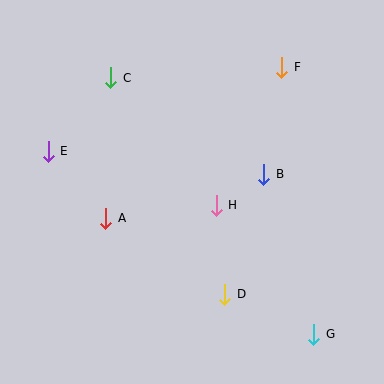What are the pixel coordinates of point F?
Point F is at (282, 67).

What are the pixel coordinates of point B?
Point B is at (264, 174).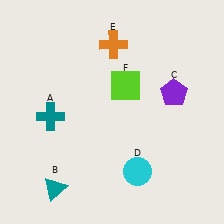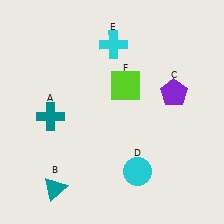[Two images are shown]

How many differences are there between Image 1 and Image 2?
There is 1 difference between the two images.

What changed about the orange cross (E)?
In Image 1, E is orange. In Image 2, it changed to cyan.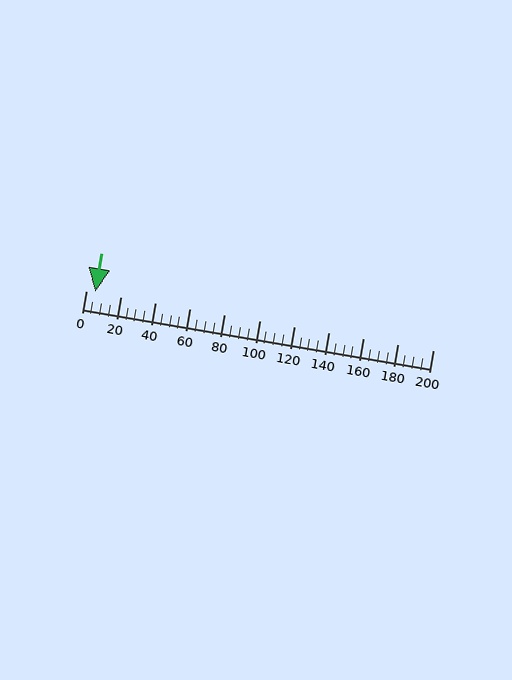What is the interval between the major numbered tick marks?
The major tick marks are spaced 20 units apart.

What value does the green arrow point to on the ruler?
The green arrow points to approximately 5.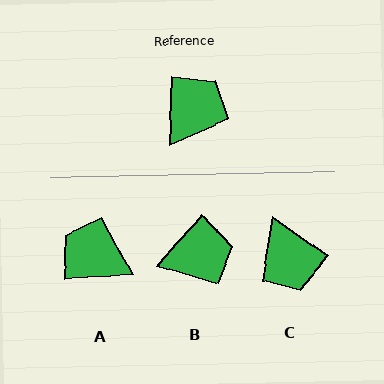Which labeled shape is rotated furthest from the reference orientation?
C, about 123 degrees away.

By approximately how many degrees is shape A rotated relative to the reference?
Approximately 95 degrees counter-clockwise.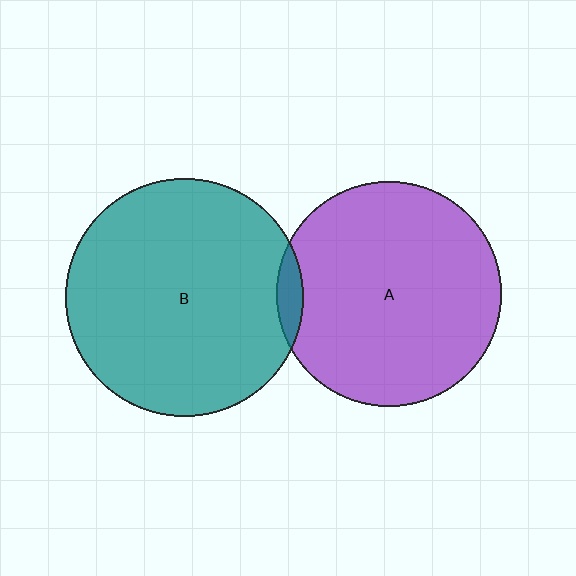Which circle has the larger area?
Circle B (teal).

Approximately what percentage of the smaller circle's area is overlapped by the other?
Approximately 5%.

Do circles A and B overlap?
Yes.